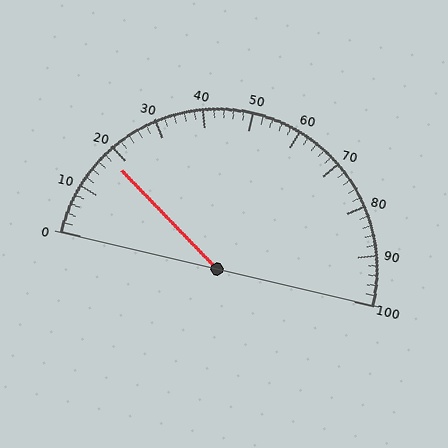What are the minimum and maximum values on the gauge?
The gauge ranges from 0 to 100.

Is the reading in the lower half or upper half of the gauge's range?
The reading is in the lower half of the range (0 to 100).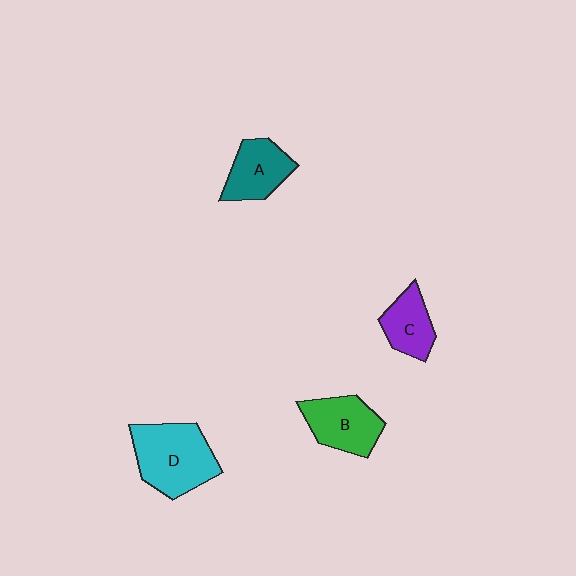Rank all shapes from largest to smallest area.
From largest to smallest: D (cyan), B (green), A (teal), C (purple).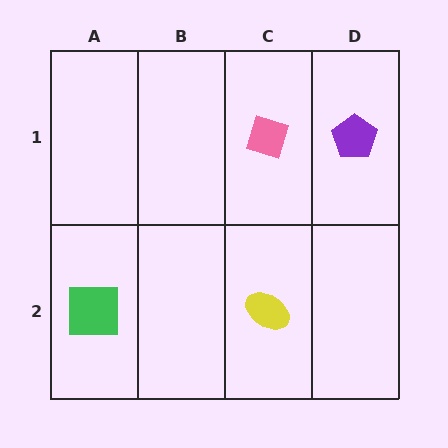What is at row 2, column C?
A yellow ellipse.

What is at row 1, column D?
A purple pentagon.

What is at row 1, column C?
A pink diamond.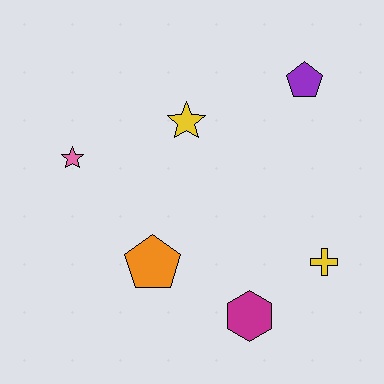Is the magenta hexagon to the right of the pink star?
Yes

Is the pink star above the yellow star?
No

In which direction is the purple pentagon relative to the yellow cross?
The purple pentagon is above the yellow cross.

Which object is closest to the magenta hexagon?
The yellow cross is closest to the magenta hexagon.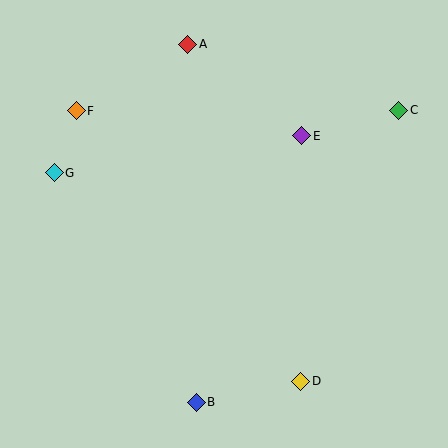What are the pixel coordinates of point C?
Point C is at (399, 110).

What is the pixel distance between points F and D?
The distance between F and D is 352 pixels.